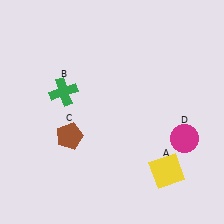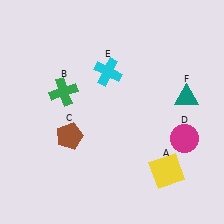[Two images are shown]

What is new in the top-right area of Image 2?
A teal triangle (F) was added in the top-right area of Image 2.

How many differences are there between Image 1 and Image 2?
There are 2 differences between the two images.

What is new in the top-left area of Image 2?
A cyan cross (E) was added in the top-left area of Image 2.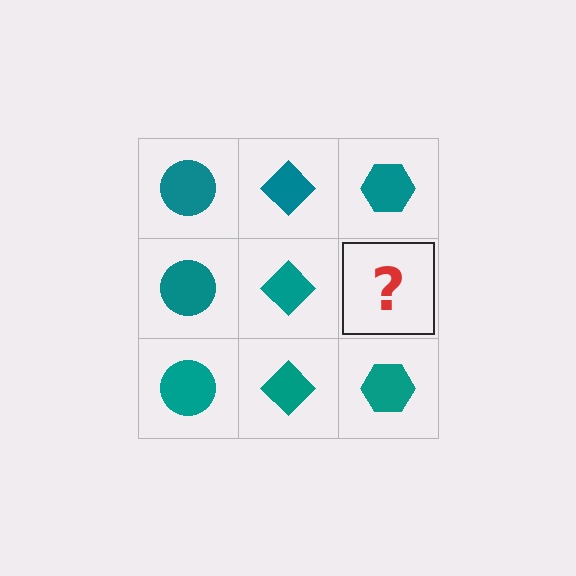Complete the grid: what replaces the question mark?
The question mark should be replaced with a teal hexagon.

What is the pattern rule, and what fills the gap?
The rule is that each column has a consistent shape. The gap should be filled with a teal hexagon.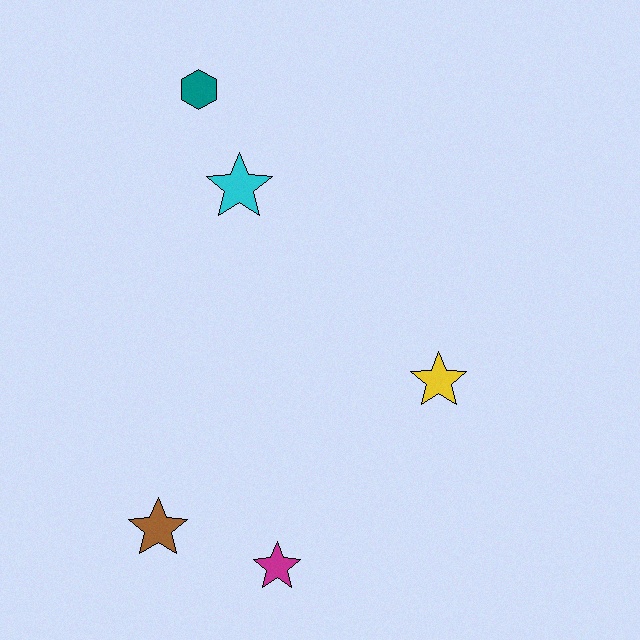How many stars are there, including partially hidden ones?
There are 4 stars.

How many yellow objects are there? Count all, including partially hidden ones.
There is 1 yellow object.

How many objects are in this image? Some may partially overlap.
There are 5 objects.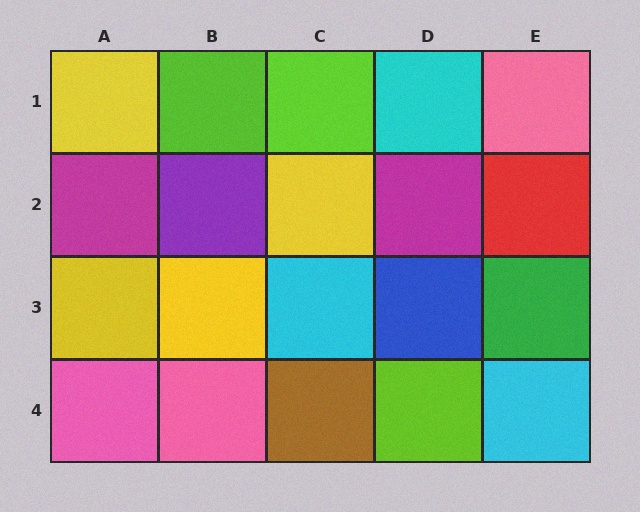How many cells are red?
1 cell is red.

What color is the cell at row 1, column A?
Yellow.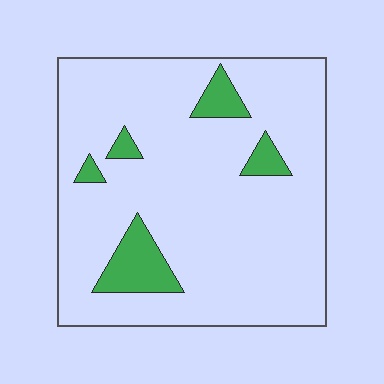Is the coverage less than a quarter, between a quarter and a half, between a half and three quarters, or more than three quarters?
Less than a quarter.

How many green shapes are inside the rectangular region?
5.